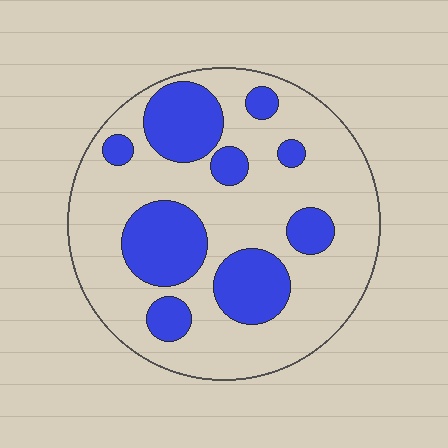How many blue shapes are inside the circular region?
9.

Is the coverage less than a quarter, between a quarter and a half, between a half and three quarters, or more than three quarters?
Between a quarter and a half.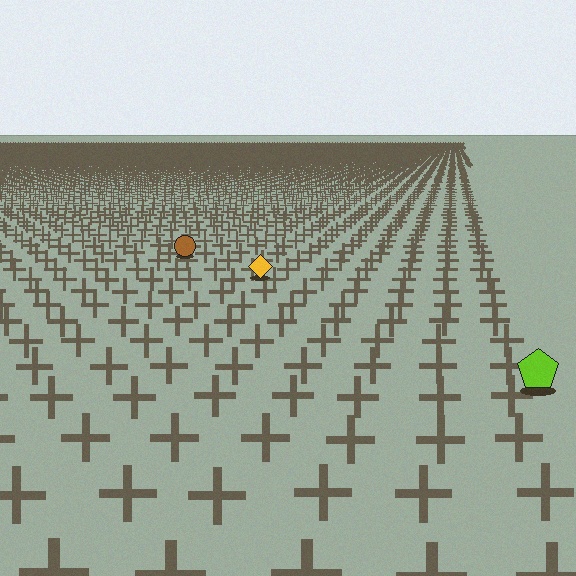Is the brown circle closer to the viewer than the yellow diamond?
No. The yellow diamond is closer — you can tell from the texture gradient: the ground texture is coarser near it.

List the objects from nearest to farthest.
From nearest to farthest: the lime pentagon, the yellow diamond, the brown circle.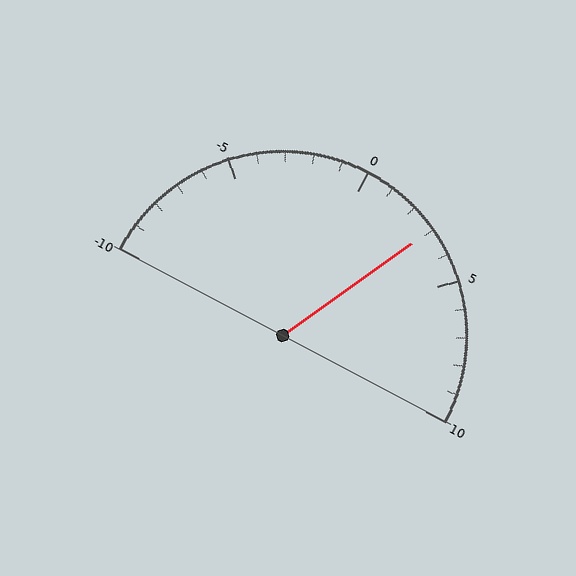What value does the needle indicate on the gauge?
The needle indicates approximately 3.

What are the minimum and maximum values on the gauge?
The gauge ranges from -10 to 10.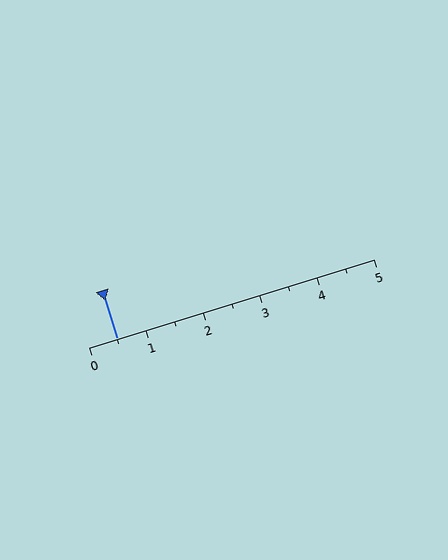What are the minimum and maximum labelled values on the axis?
The axis runs from 0 to 5.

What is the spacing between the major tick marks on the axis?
The major ticks are spaced 1 apart.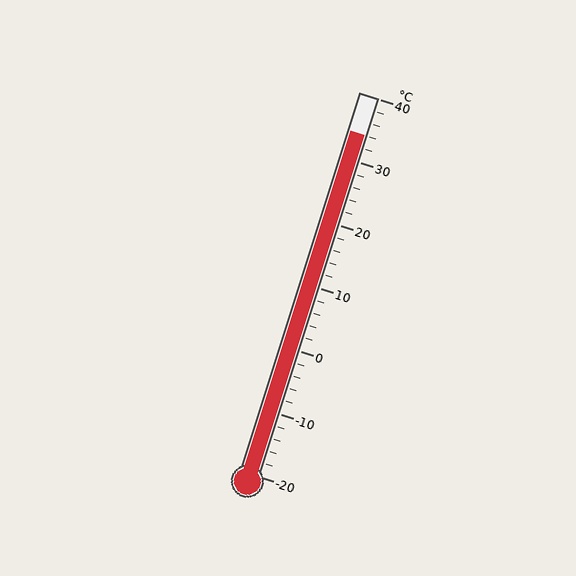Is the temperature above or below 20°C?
The temperature is above 20°C.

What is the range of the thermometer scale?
The thermometer scale ranges from -20°C to 40°C.